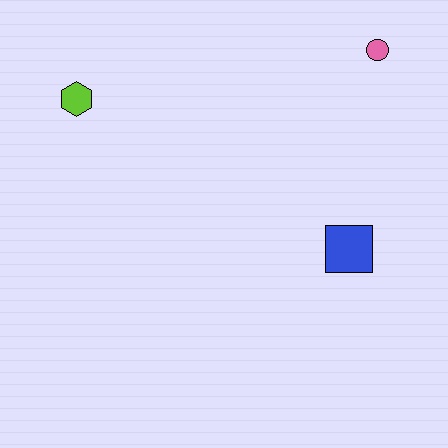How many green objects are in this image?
There are no green objects.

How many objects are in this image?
There are 3 objects.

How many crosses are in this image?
There are no crosses.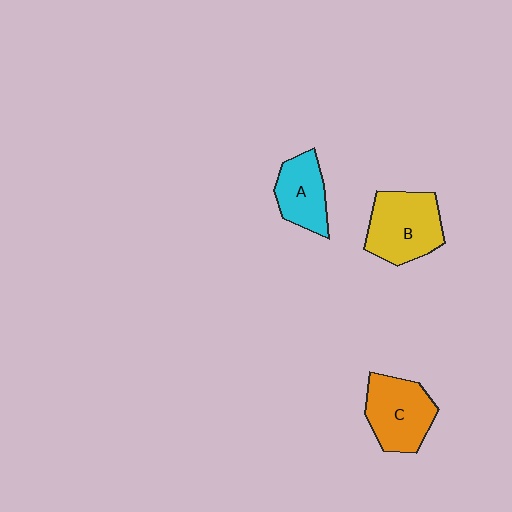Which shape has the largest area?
Shape B (yellow).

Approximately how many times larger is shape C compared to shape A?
Approximately 1.3 times.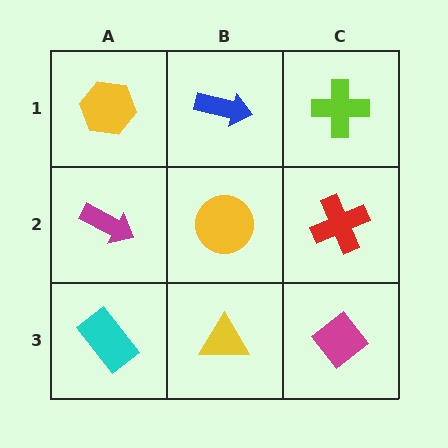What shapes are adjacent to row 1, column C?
A red cross (row 2, column C), a blue arrow (row 1, column B).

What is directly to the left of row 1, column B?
A yellow hexagon.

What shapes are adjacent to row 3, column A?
A magenta arrow (row 2, column A), a yellow triangle (row 3, column B).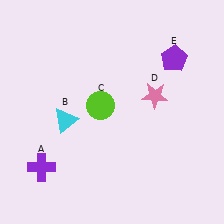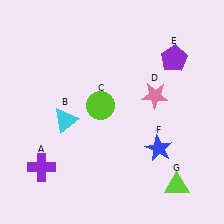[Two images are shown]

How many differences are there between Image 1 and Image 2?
There are 2 differences between the two images.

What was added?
A blue star (F), a lime triangle (G) were added in Image 2.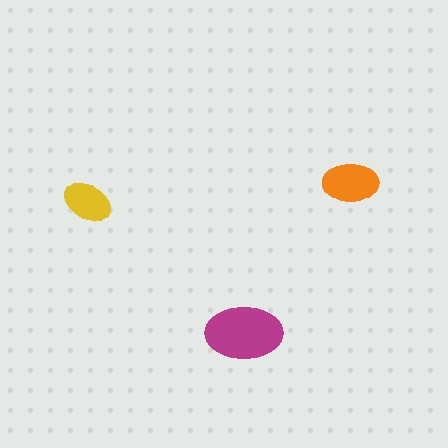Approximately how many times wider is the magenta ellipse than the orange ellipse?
About 1.5 times wider.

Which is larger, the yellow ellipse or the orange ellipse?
The orange one.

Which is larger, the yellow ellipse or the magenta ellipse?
The magenta one.